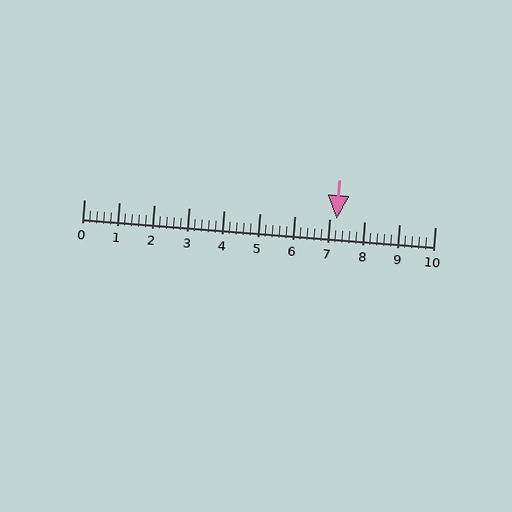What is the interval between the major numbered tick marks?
The major tick marks are spaced 1 units apart.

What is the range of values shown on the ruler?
The ruler shows values from 0 to 10.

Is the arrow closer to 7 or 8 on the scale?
The arrow is closer to 7.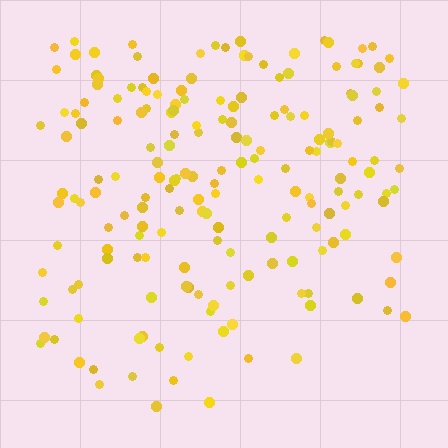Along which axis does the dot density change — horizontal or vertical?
Vertical.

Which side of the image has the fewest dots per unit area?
The bottom.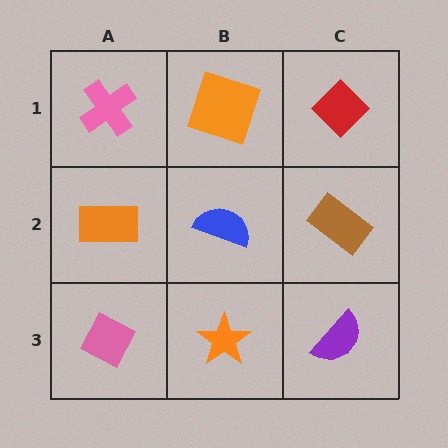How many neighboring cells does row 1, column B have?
3.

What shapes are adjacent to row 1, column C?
A brown rectangle (row 2, column C), an orange square (row 1, column B).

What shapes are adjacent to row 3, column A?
An orange rectangle (row 2, column A), an orange star (row 3, column B).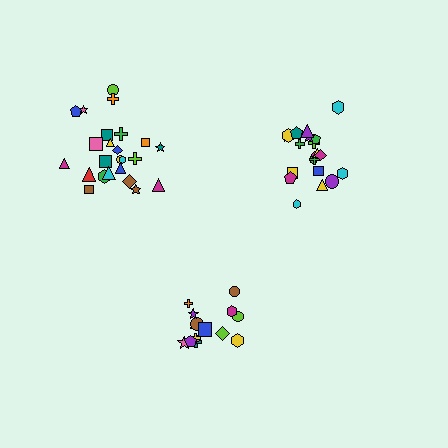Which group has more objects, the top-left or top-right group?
The top-left group.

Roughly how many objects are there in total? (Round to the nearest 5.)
Roughly 60 objects in total.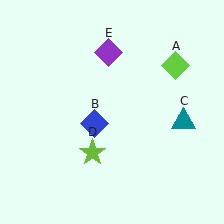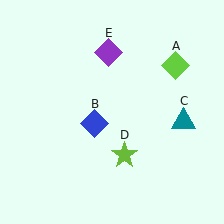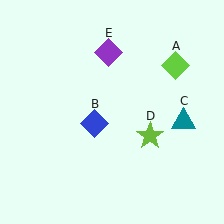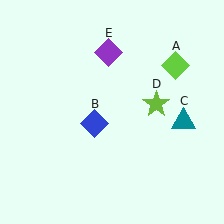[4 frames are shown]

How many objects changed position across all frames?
1 object changed position: lime star (object D).